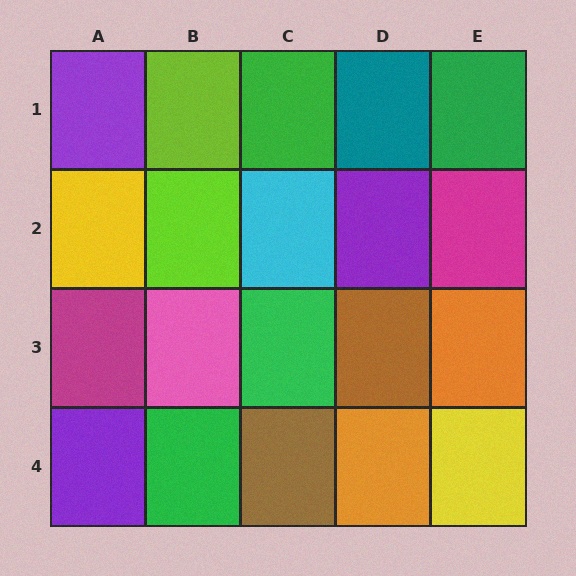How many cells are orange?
2 cells are orange.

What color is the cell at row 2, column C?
Cyan.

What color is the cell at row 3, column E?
Orange.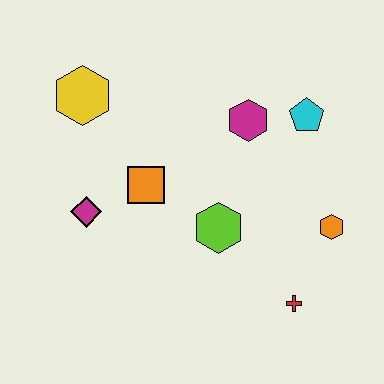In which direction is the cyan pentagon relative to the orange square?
The cyan pentagon is to the right of the orange square.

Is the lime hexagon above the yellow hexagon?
No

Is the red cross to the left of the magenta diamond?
No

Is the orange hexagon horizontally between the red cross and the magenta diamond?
No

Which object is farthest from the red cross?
The yellow hexagon is farthest from the red cross.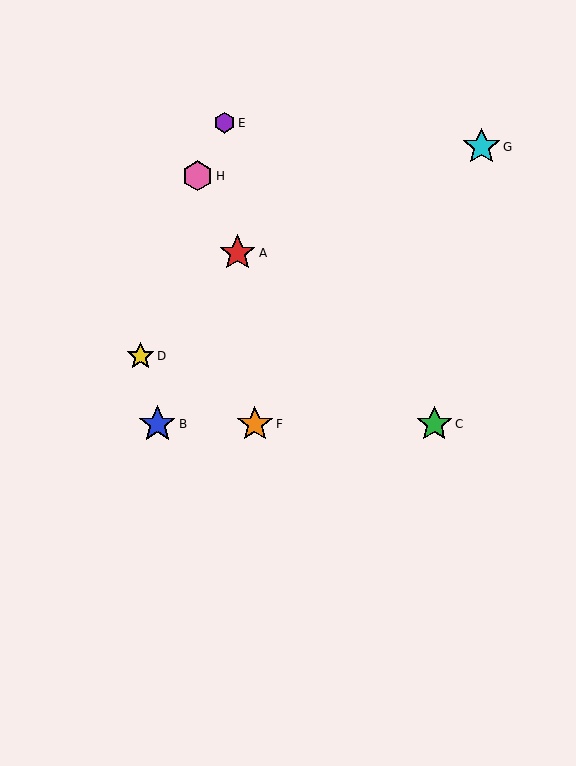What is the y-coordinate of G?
Object G is at y≈147.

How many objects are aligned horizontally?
3 objects (B, C, F) are aligned horizontally.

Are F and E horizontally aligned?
No, F is at y≈424 and E is at y≈123.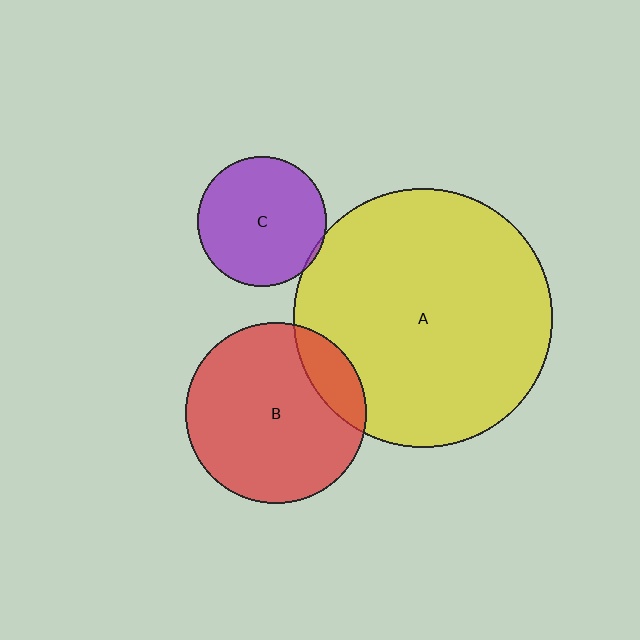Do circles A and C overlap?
Yes.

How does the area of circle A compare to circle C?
Approximately 4.0 times.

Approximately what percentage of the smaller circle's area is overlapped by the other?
Approximately 5%.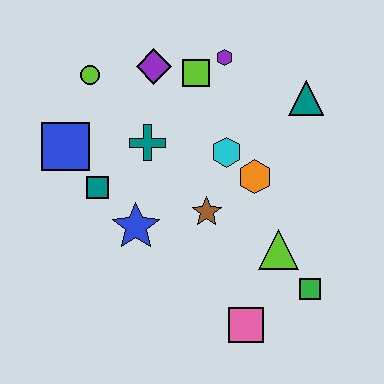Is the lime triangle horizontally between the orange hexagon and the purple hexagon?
No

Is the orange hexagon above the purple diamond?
No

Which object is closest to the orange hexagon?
The cyan hexagon is closest to the orange hexagon.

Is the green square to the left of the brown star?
No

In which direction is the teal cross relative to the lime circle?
The teal cross is below the lime circle.